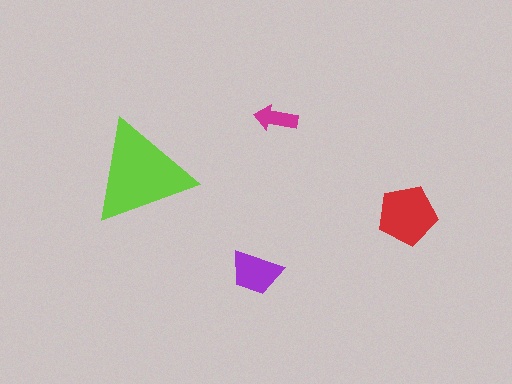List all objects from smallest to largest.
The magenta arrow, the purple trapezoid, the red pentagon, the lime triangle.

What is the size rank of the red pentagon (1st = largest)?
2nd.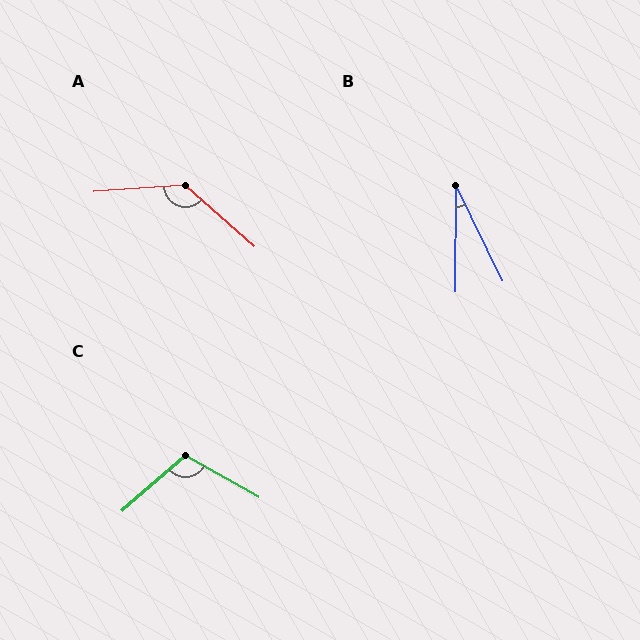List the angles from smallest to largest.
B (26°), C (110°), A (134°).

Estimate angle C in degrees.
Approximately 110 degrees.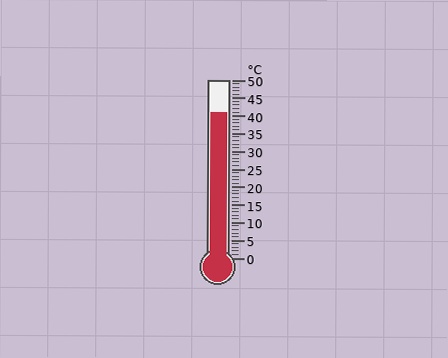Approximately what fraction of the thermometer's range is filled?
The thermometer is filled to approximately 80% of its range.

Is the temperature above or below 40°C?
The temperature is above 40°C.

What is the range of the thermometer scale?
The thermometer scale ranges from 0°C to 50°C.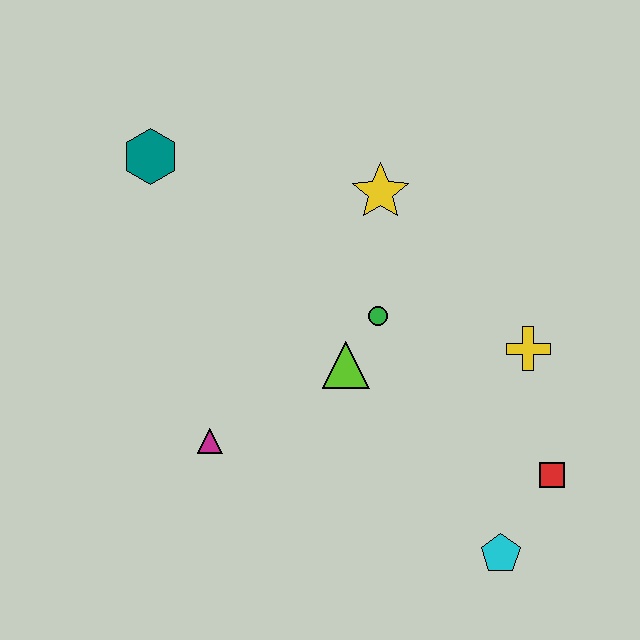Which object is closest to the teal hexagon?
The yellow star is closest to the teal hexagon.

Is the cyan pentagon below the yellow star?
Yes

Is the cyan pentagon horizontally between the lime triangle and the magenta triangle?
No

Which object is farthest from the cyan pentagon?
The teal hexagon is farthest from the cyan pentagon.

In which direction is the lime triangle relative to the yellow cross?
The lime triangle is to the left of the yellow cross.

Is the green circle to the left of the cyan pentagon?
Yes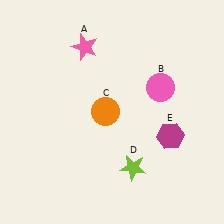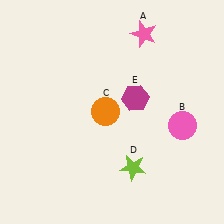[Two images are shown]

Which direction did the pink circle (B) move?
The pink circle (B) moved down.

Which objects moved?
The objects that moved are: the pink star (A), the pink circle (B), the magenta hexagon (E).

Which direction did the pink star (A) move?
The pink star (A) moved right.